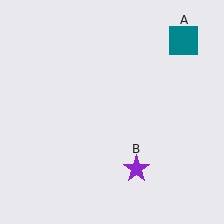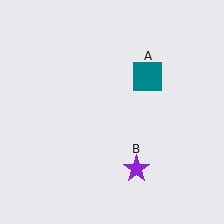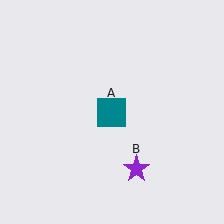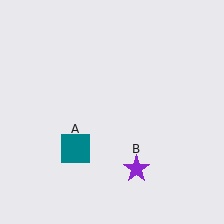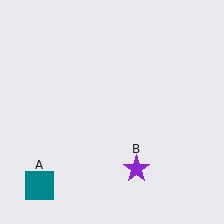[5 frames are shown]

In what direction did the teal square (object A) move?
The teal square (object A) moved down and to the left.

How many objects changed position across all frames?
1 object changed position: teal square (object A).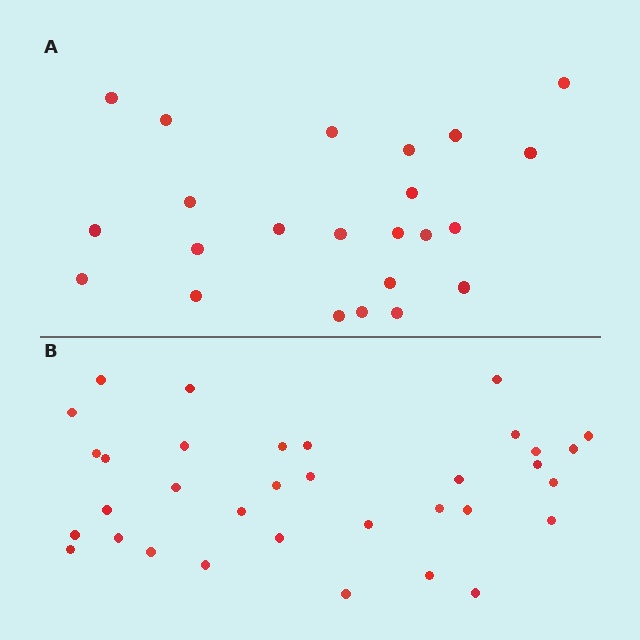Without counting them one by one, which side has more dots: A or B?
Region B (the bottom region) has more dots.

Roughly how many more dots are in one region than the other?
Region B has roughly 12 or so more dots than region A.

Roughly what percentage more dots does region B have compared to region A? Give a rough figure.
About 50% more.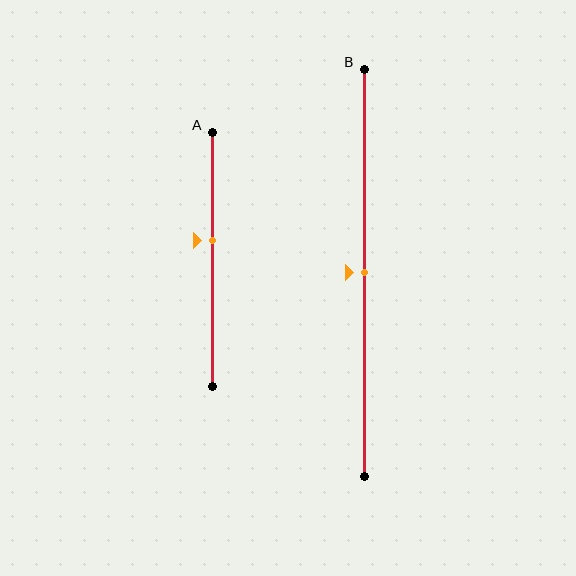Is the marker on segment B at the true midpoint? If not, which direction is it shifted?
Yes, the marker on segment B is at the true midpoint.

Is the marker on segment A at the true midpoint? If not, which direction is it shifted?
No, the marker on segment A is shifted upward by about 7% of the segment length.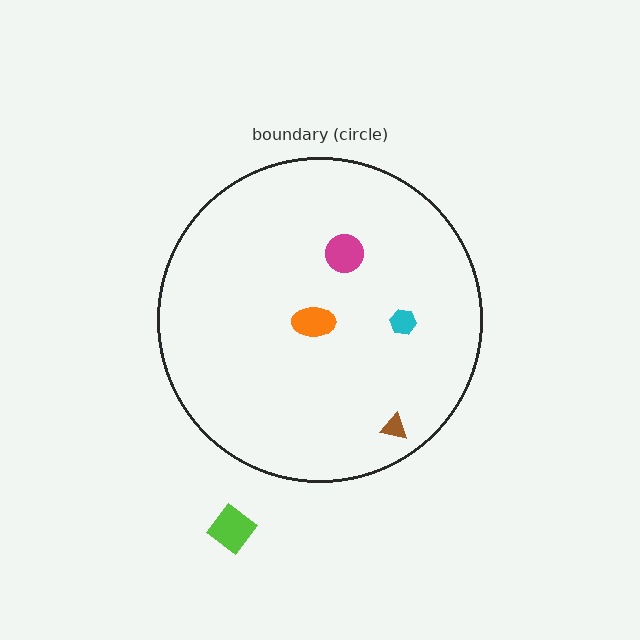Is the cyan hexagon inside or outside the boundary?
Inside.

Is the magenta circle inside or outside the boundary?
Inside.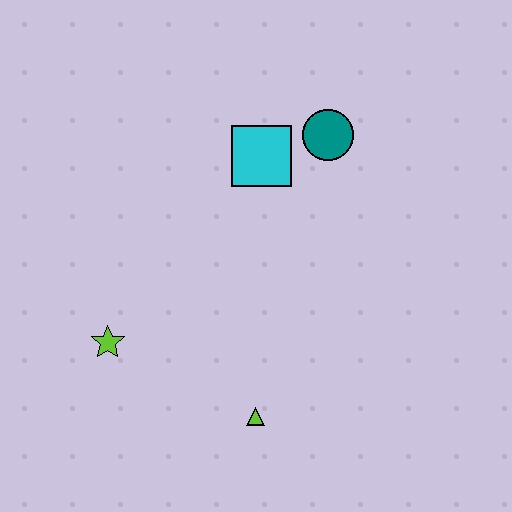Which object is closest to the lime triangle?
The lime star is closest to the lime triangle.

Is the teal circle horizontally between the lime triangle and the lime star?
No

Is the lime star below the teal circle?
Yes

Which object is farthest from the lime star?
The teal circle is farthest from the lime star.